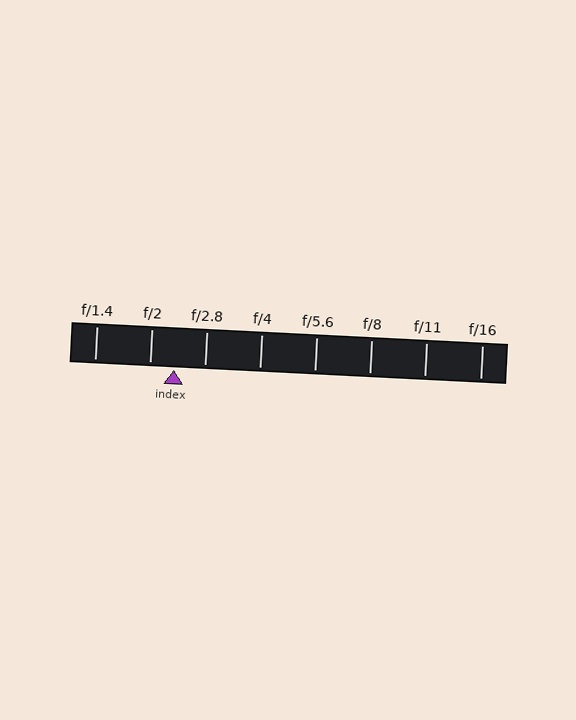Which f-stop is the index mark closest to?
The index mark is closest to f/2.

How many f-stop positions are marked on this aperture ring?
There are 8 f-stop positions marked.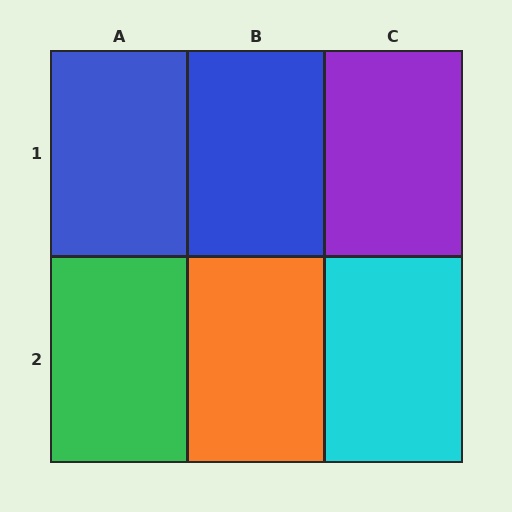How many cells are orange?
1 cell is orange.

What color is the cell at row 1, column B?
Blue.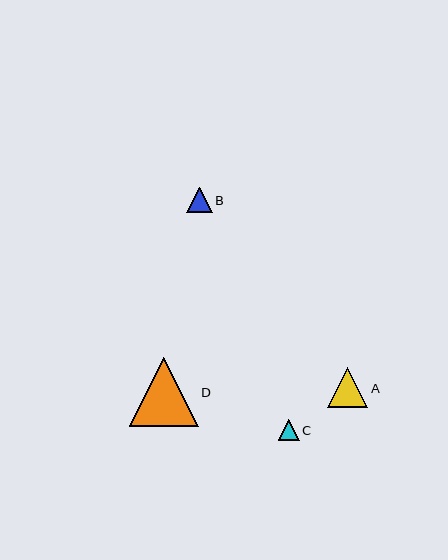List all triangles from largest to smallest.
From largest to smallest: D, A, B, C.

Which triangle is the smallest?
Triangle C is the smallest with a size of approximately 21 pixels.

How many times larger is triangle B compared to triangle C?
Triangle B is approximately 1.2 times the size of triangle C.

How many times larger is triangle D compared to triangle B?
Triangle D is approximately 2.8 times the size of triangle B.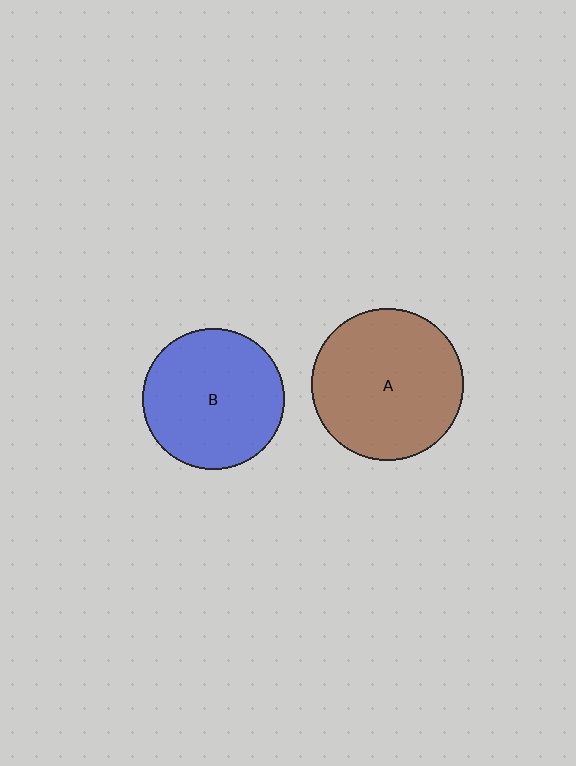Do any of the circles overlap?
No, none of the circles overlap.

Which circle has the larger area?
Circle A (brown).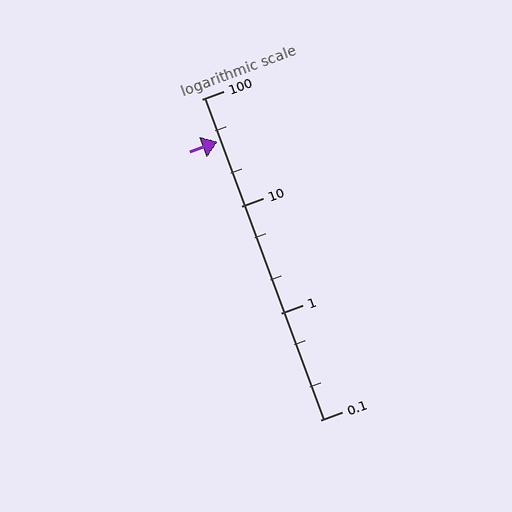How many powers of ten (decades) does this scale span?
The scale spans 3 decades, from 0.1 to 100.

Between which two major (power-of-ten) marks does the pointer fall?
The pointer is between 10 and 100.